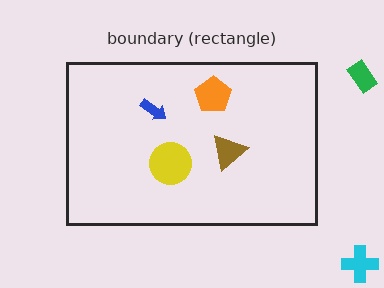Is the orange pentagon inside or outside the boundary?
Inside.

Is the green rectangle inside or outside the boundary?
Outside.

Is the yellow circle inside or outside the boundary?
Inside.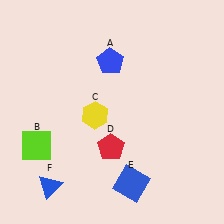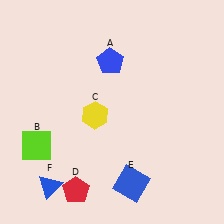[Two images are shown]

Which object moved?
The red pentagon (D) moved down.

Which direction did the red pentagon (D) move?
The red pentagon (D) moved down.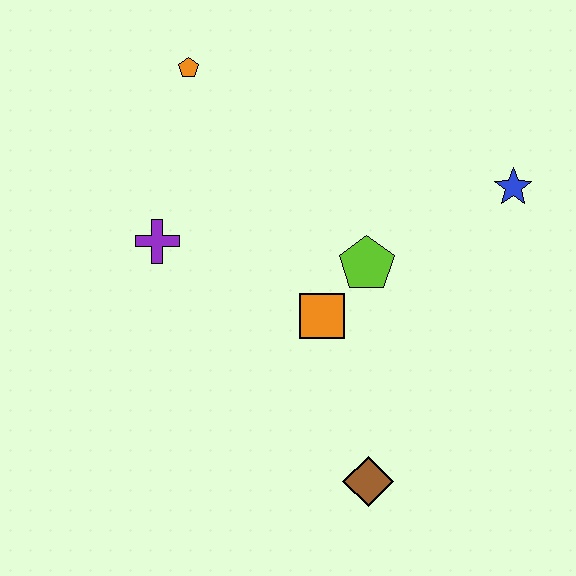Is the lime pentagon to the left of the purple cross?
No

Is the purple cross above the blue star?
No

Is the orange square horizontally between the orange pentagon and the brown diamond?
Yes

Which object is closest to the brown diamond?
The orange square is closest to the brown diamond.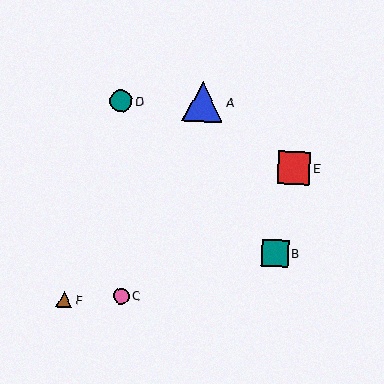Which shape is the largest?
The blue triangle (labeled A) is the largest.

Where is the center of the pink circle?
The center of the pink circle is at (121, 296).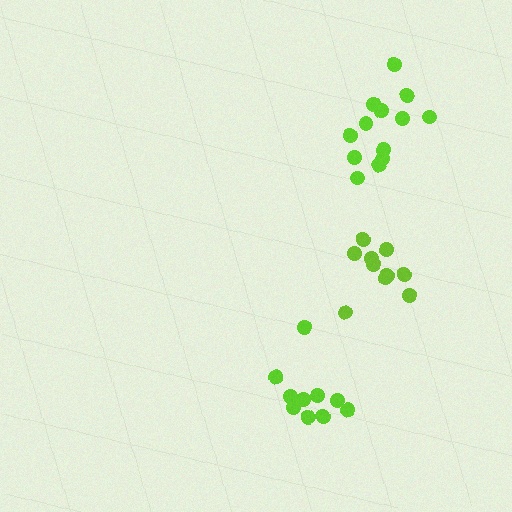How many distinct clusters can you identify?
There are 3 distinct clusters.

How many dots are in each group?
Group 1: 10 dots, Group 2: 10 dots, Group 3: 13 dots (33 total).